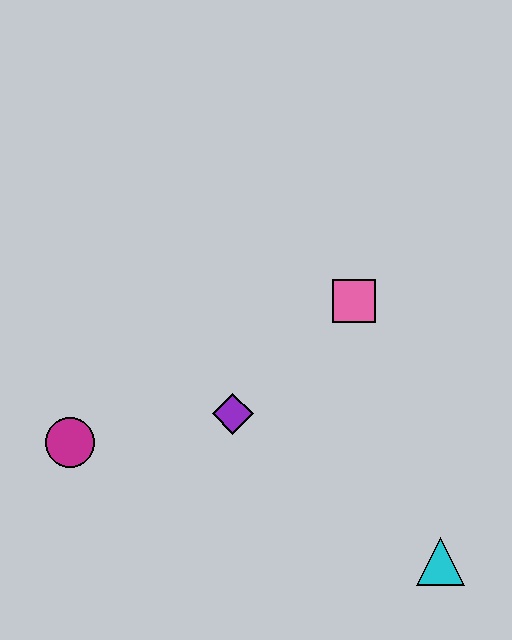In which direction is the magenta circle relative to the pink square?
The magenta circle is to the left of the pink square.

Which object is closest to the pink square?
The purple diamond is closest to the pink square.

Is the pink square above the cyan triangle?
Yes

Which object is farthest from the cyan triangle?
The magenta circle is farthest from the cyan triangle.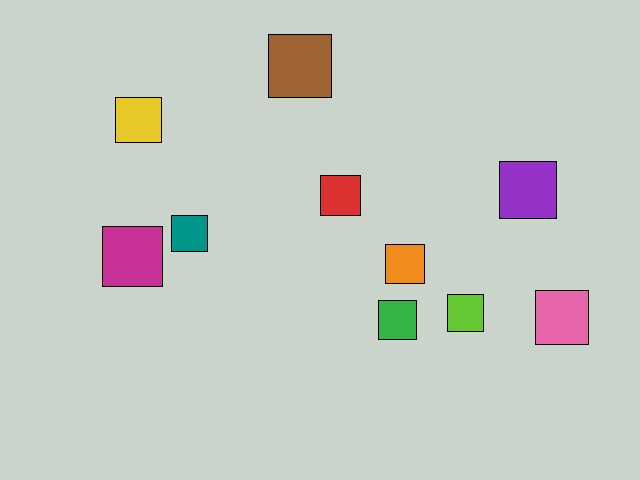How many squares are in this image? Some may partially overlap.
There are 10 squares.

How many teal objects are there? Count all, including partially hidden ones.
There is 1 teal object.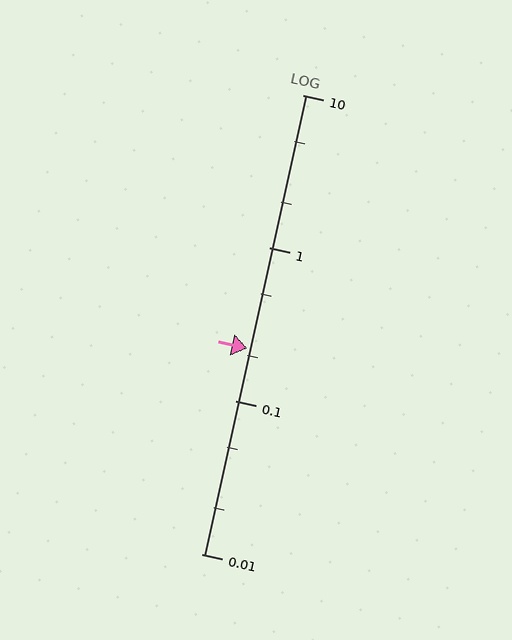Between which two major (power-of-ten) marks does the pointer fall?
The pointer is between 0.1 and 1.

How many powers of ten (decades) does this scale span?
The scale spans 3 decades, from 0.01 to 10.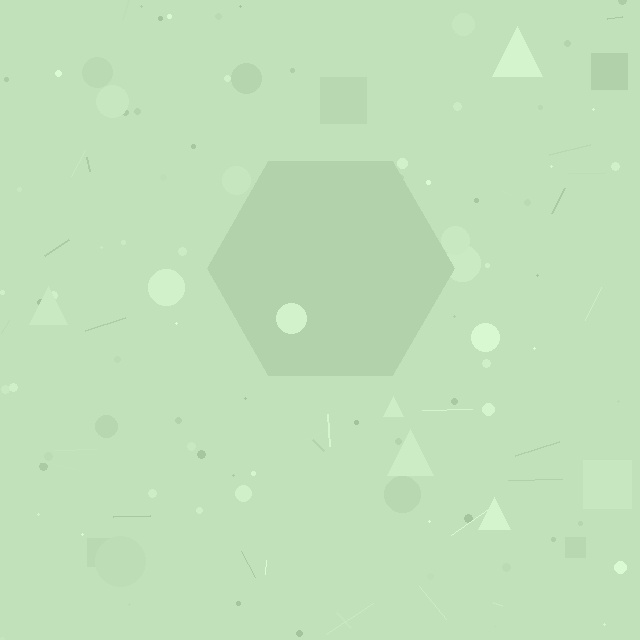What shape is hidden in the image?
A hexagon is hidden in the image.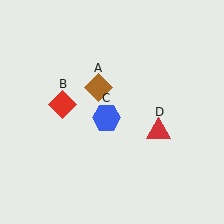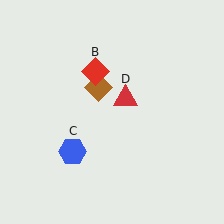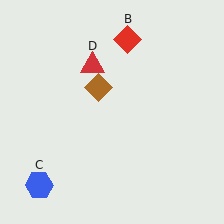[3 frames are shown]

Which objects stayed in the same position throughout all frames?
Brown diamond (object A) remained stationary.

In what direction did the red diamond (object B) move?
The red diamond (object B) moved up and to the right.